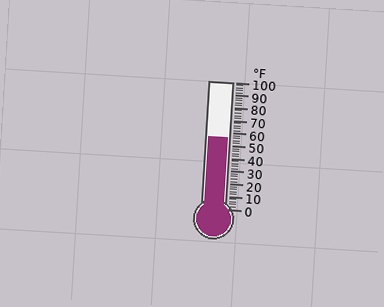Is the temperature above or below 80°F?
The temperature is below 80°F.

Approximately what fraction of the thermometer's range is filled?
The thermometer is filled to approximately 55% of its range.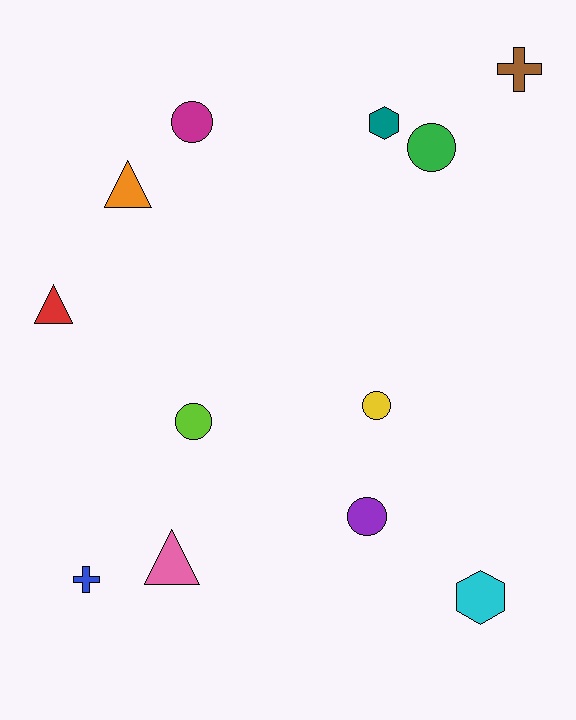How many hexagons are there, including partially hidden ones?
There are 2 hexagons.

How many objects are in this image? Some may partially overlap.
There are 12 objects.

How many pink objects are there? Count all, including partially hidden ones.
There is 1 pink object.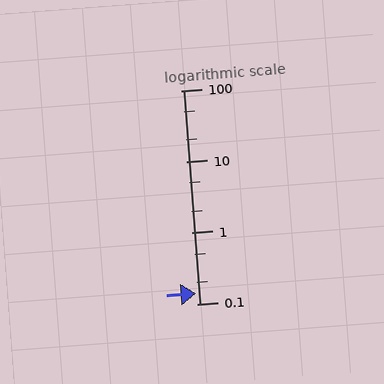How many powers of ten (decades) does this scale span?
The scale spans 3 decades, from 0.1 to 100.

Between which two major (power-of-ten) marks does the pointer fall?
The pointer is between 0.1 and 1.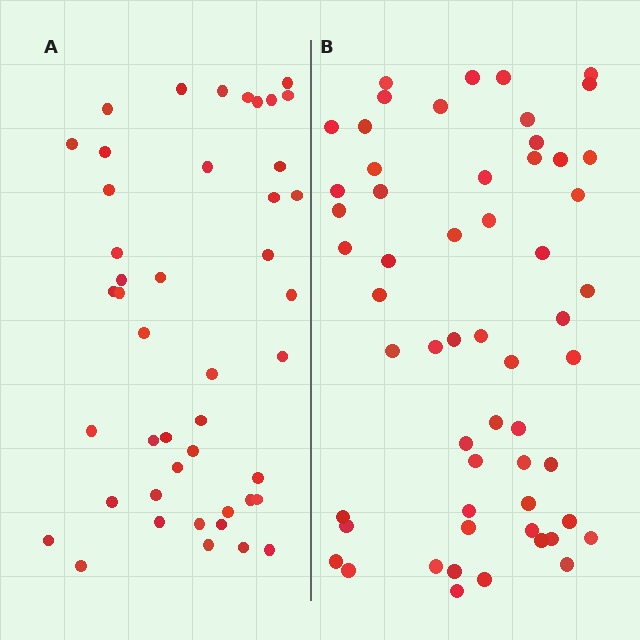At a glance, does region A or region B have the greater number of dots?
Region B (the right region) has more dots.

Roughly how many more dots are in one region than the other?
Region B has roughly 12 or so more dots than region A.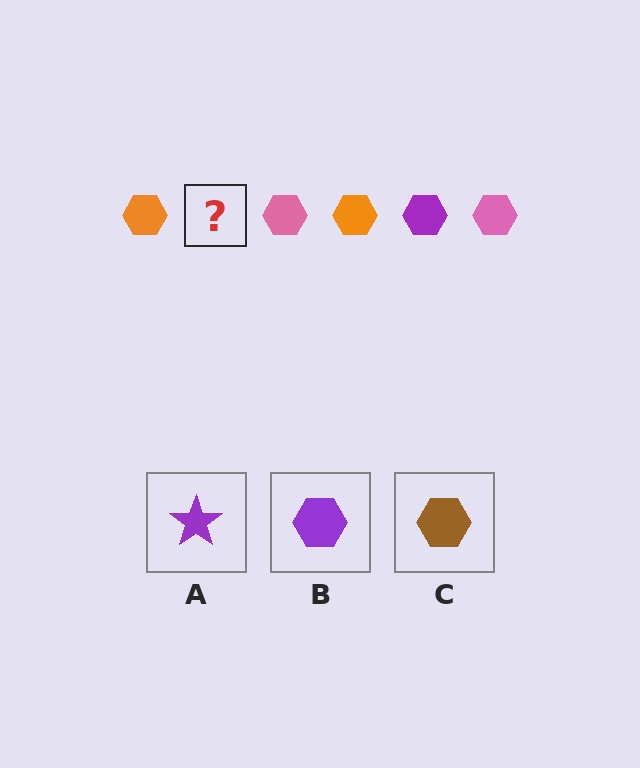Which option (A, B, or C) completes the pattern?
B.